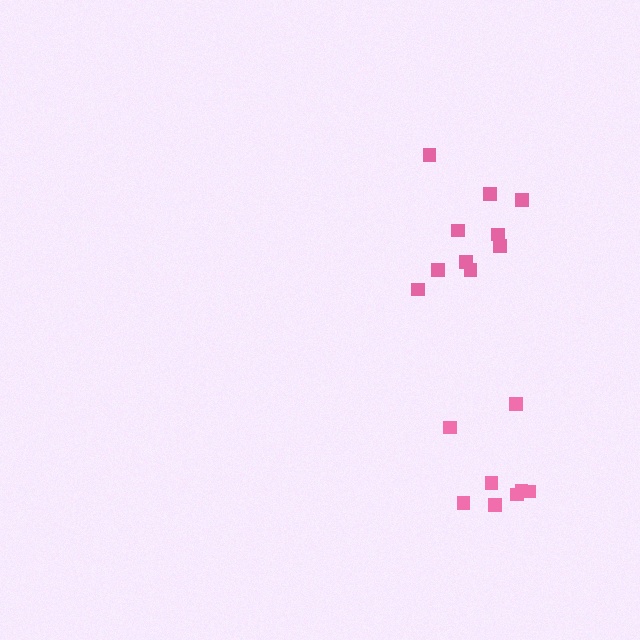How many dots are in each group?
Group 1: 10 dots, Group 2: 8 dots (18 total).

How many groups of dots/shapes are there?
There are 2 groups.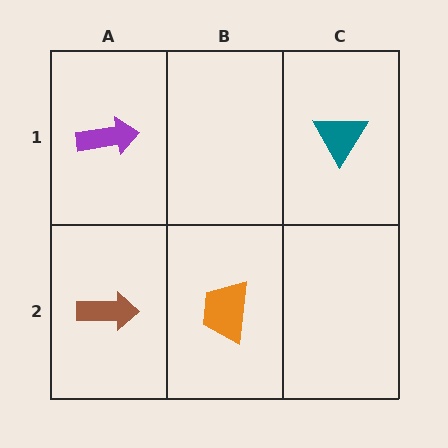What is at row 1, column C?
A teal triangle.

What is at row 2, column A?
A brown arrow.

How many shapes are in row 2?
2 shapes.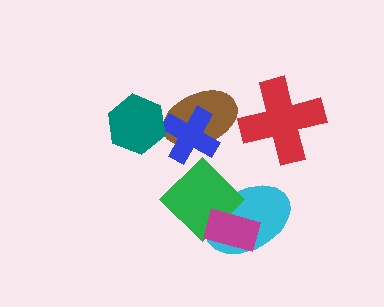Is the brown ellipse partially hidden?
Yes, it is partially covered by another shape.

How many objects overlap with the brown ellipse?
1 object overlaps with the brown ellipse.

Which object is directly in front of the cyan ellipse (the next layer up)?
The green diamond is directly in front of the cyan ellipse.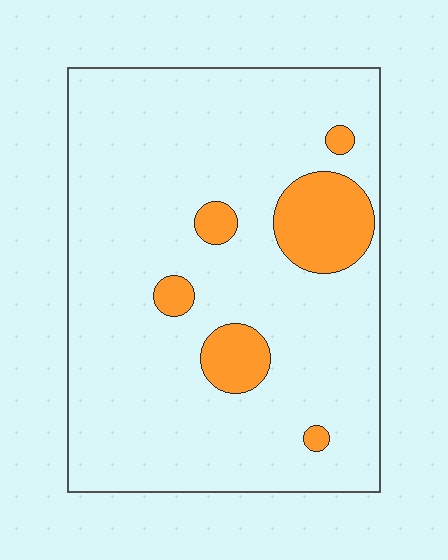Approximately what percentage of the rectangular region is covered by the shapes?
Approximately 10%.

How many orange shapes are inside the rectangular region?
6.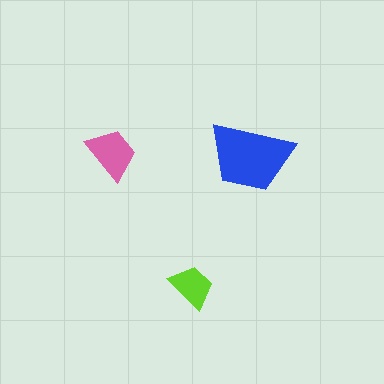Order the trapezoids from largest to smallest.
the blue one, the pink one, the lime one.